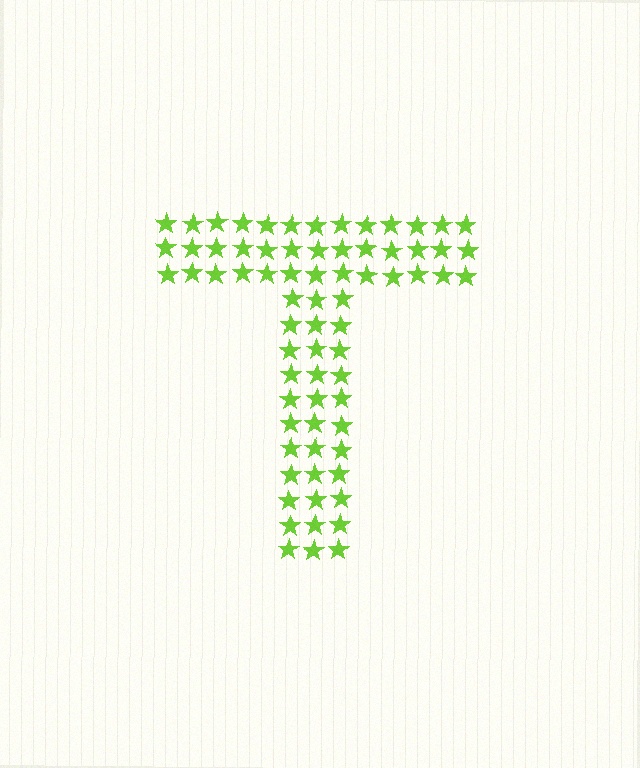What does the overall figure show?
The overall figure shows the letter T.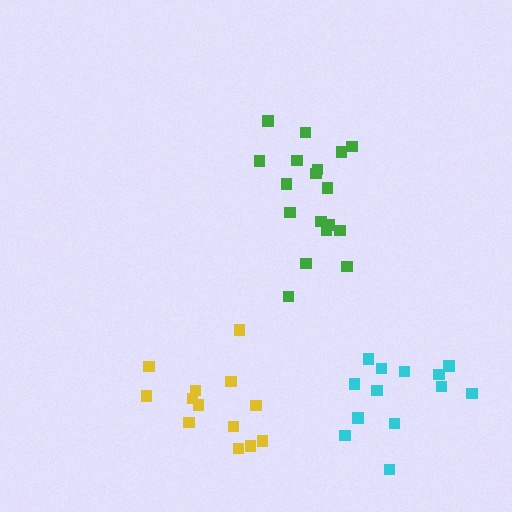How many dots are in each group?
Group 1: 18 dots, Group 2: 13 dots, Group 3: 13 dots (44 total).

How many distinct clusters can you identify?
There are 3 distinct clusters.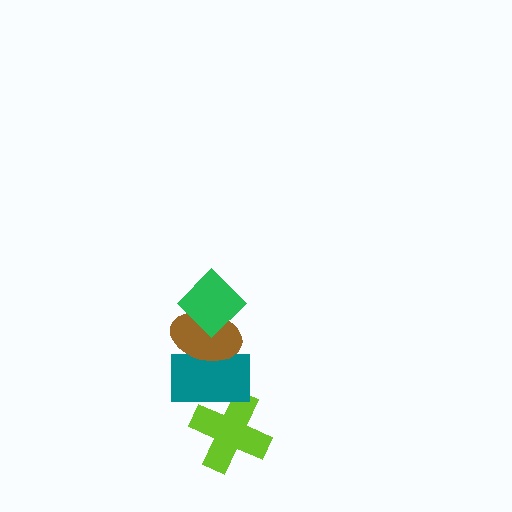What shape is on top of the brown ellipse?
The green diamond is on top of the brown ellipse.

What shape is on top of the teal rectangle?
The brown ellipse is on top of the teal rectangle.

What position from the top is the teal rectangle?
The teal rectangle is 3rd from the top.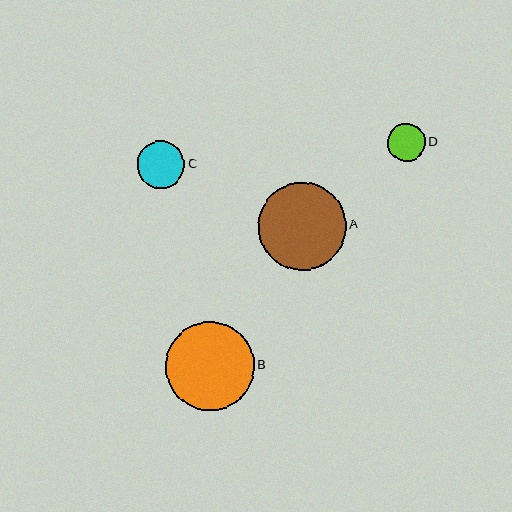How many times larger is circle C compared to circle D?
Circle C is approximately 1.3 times the size of circle D.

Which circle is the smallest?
Circle D is the smallest with a size of approximately 38 pixels.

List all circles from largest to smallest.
From largest to smallest: B, A, C, D.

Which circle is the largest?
Circle B is the largest with a size of approximately 89 pixels.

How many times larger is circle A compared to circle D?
Circle A is approximately 2.3 times the size of circle D.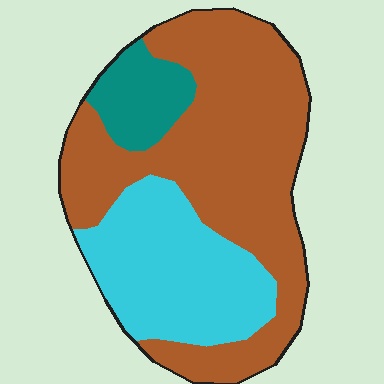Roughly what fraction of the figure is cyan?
Cyan covers 30% of the figure.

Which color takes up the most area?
Brown, at roughly 60%.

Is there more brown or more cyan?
Brown.